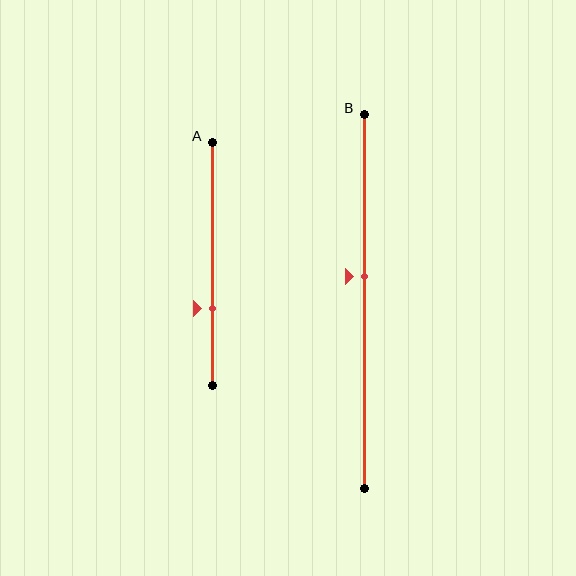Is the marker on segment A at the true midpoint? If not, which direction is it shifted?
No, the marker on segment A is shifted downward by about 18% of the segment length.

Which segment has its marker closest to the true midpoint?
Segment B has its marker closest to the true midpoint.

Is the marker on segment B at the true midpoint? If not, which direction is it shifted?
No, the marker on segment B is shifted upward by about 7% of the segment length.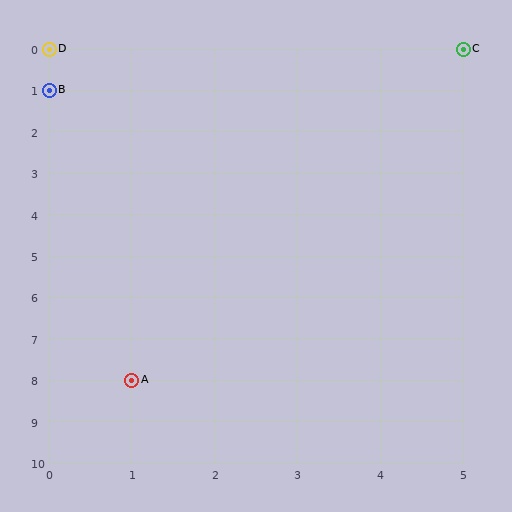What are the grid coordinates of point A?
Point A is at grid coordinates (1, 8).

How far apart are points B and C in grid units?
Points B and C are 5 columns and 1 row apart (about 5.1 grid units diagonally).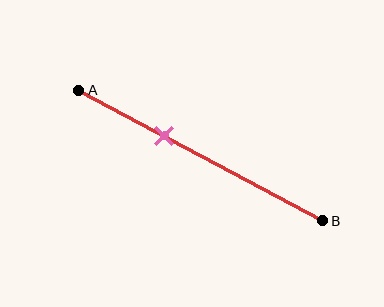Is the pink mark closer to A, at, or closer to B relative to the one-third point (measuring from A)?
The pink mark is approximately at the one-third point of segment AB.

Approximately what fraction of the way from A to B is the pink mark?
The pink mark is approximately 35% of the way from A to B.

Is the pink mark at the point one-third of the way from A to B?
Yes, the mark is approximately at the one-third point.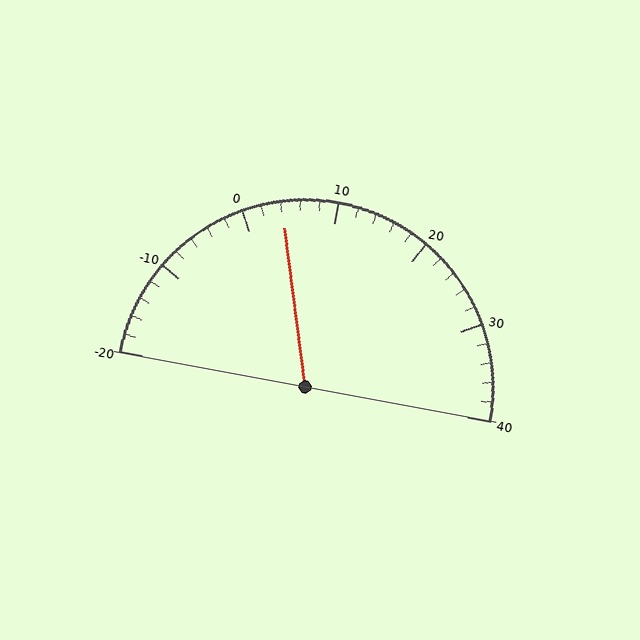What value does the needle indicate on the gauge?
The needle indicates approximately 4.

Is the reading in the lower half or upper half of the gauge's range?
The reading is in the lower half of the range (-20 to 40).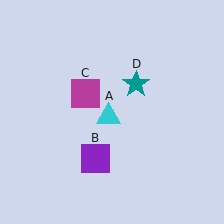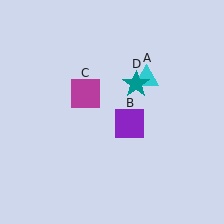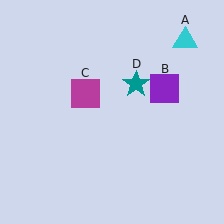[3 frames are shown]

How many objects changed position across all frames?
2 objects changed position: cyan triangle (object A), purple square (object B).